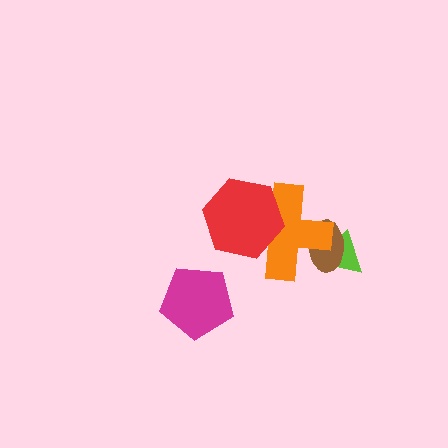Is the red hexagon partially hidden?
No, no other shape covers it.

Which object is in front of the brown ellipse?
The orange cross is in front of the brown ellipse.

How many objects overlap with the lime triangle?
2 objects overlap with the lime triangle.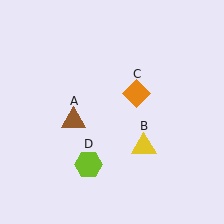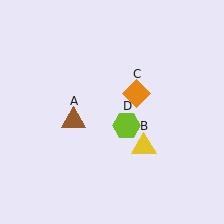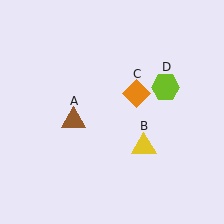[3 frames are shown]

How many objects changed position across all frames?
1 object changed position: lime hexagon (object D).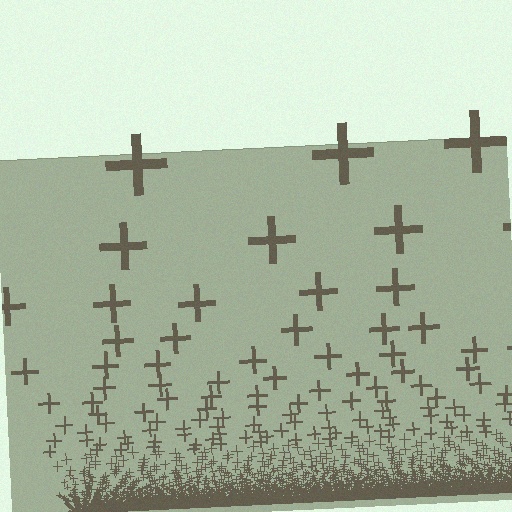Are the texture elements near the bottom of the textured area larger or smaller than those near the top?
Smaller. The gradient is inverted — elements near the bottom are smaller and denser.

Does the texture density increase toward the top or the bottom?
Density increases toward the bottom.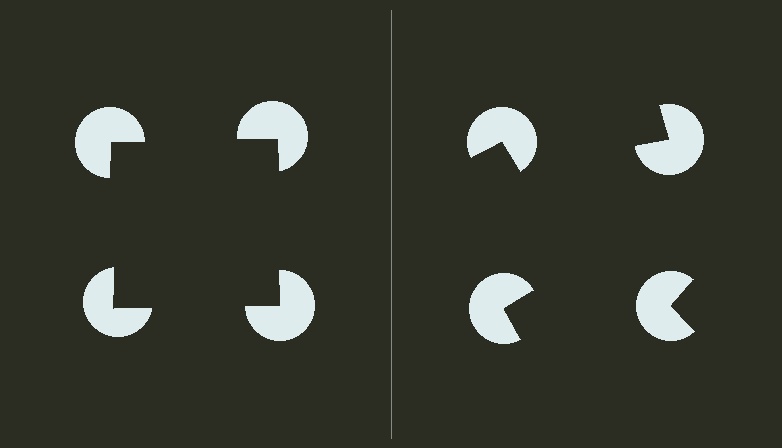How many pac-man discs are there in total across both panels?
8 — 4 on each side.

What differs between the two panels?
The pac-man discs are positioned identically on both sides; only the wedge orientations differ. On the left they align to a square; on the right they are misaligned.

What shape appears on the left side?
An illusory square.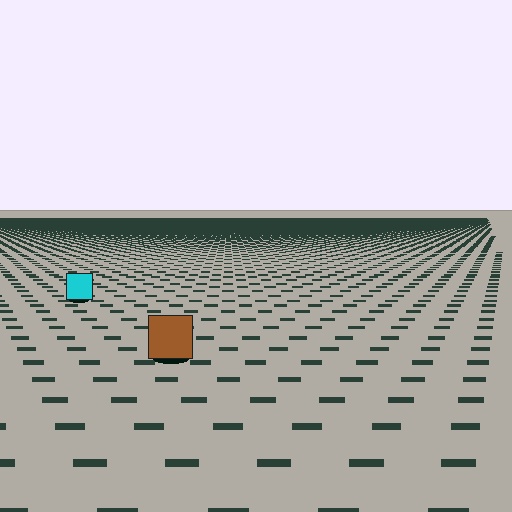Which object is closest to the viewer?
The brown square is closest. The texture marks near it are larger and more spread out.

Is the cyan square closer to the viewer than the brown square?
No. The brown square is closer — you can tell from the texture gradient: the ground texture is coarser near it.